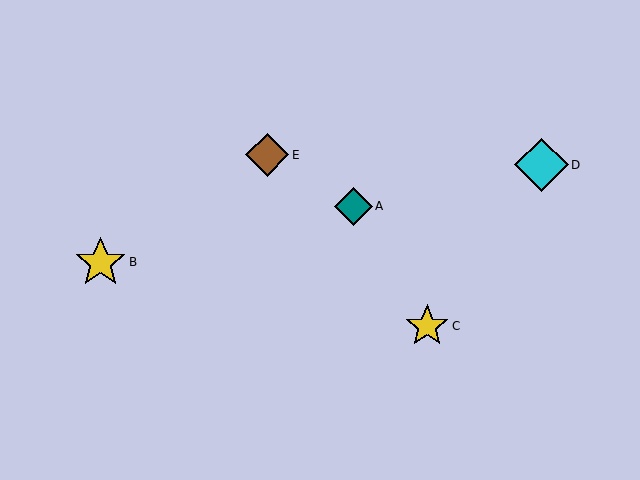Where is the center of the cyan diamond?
The center of the cyan diamond is at (541, 165).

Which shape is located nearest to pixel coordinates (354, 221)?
The teal diamond (labeled A) at (353, 206) is nearest to that location.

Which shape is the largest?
The cyan diamond (labeled D) is the largest.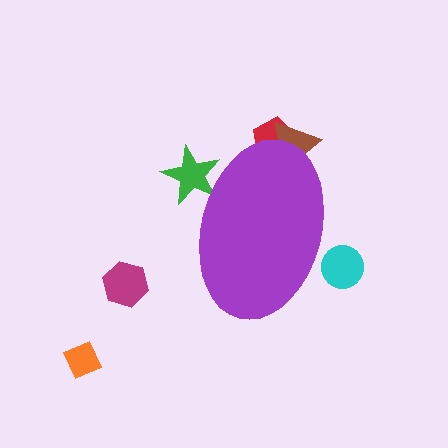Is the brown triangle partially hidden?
Yes, the brown triangle is partially hidden behind the purple ellipse.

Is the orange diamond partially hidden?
No, the orange diamond is fully visible.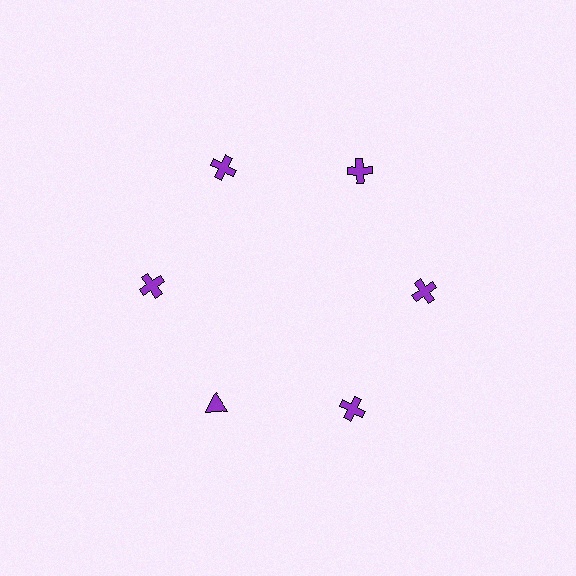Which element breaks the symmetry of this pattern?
The purple triangle at roughly the 7 o'clock position breaks the symmetry. All other shapes are purple crosses.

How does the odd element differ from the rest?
It has a different shape: triangle instead of cross.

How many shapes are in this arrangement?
There are 6 shapes arranged in a ring pattern.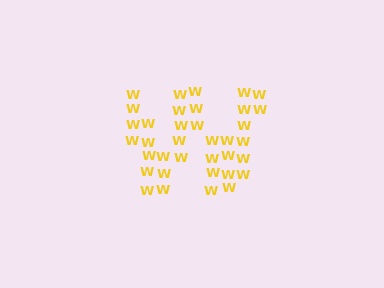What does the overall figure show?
The overall figure shows the letter W.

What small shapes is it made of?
It is made of small letter W's.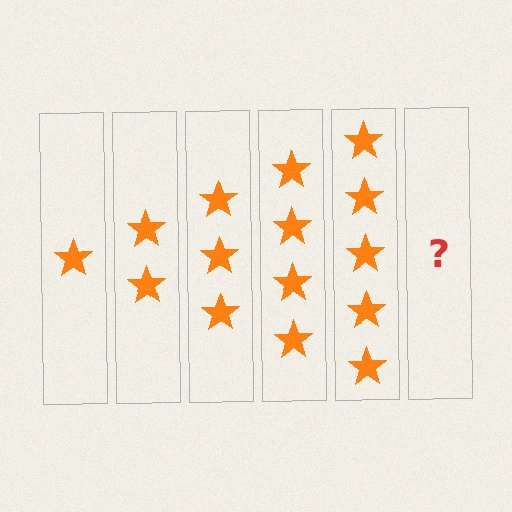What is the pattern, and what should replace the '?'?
The pattern is that each step adds one more star. The '?' should be 6 stars.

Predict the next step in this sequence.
The next step is 6 stars.